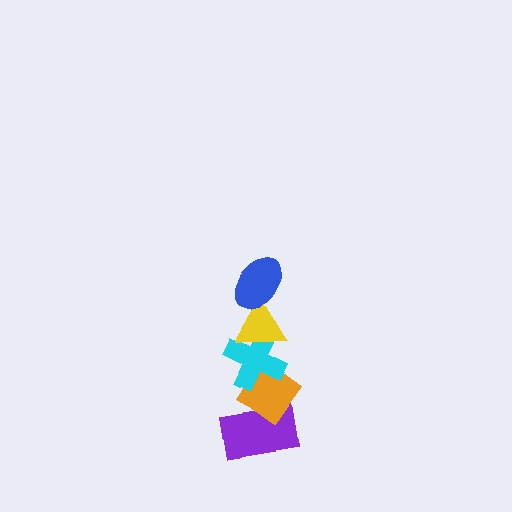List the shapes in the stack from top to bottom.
From top to bottom: the blue ellipse, the yellow triangle, the cyan cross, the orange diamond, the purple rectangle.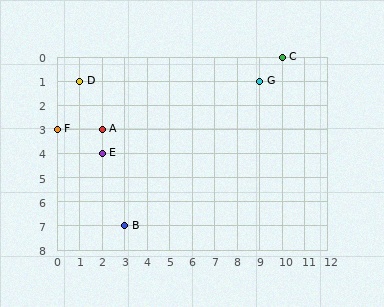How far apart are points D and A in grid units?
Points D and A are 1 column and 2 rows apart (about 2.2 grid units diagonally).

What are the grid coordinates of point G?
Point G is at grid coordinates (9, 1).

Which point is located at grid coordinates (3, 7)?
Point B is at (3, 7).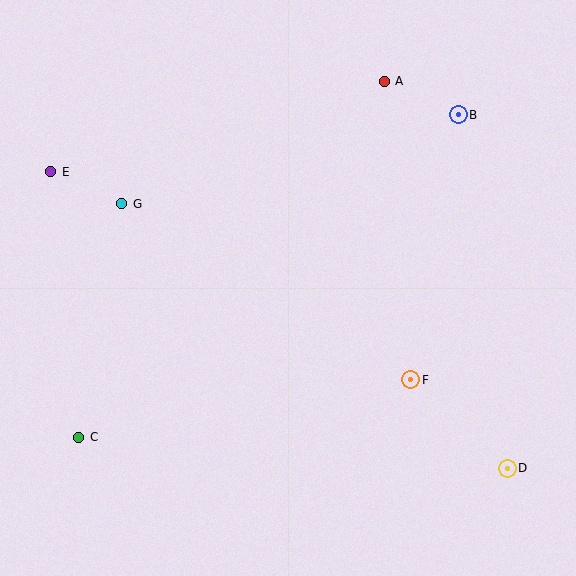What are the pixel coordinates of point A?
Point A is at (384, 81).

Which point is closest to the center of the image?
Point F at (411, 380) is closest to the center.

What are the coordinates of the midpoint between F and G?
The midpoint between F and G is at (266, 292).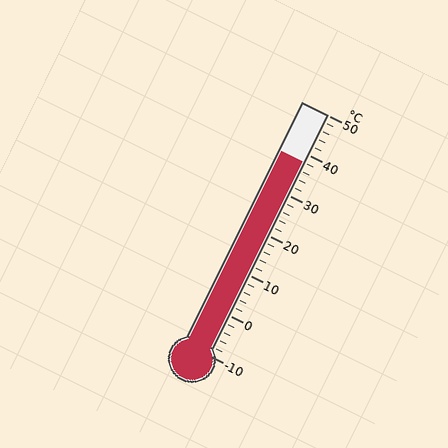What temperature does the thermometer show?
The thermometer shows approximately 38°C.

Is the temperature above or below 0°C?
The temperature is above 0°C.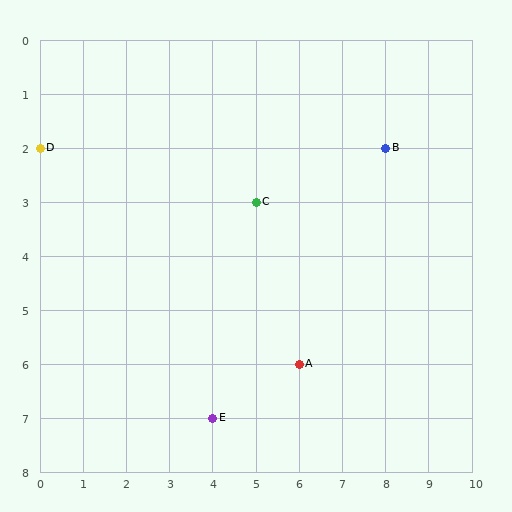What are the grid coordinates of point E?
Point E is at grid coordinates (4, 7).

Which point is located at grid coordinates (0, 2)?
Point D is at (0, 2).